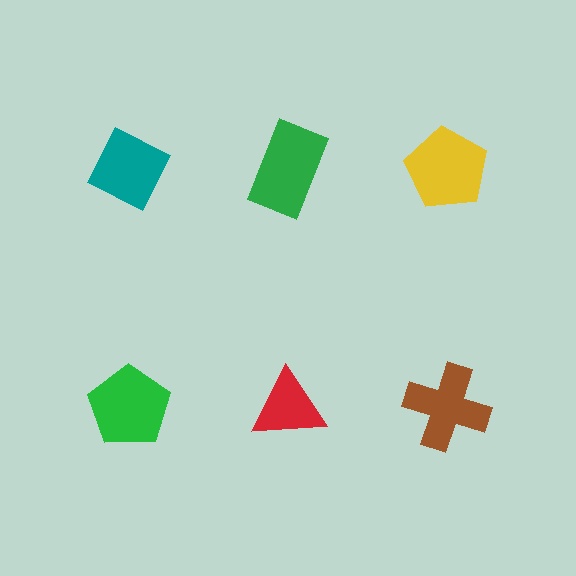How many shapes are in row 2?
3 shapes.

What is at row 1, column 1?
A teal diamond.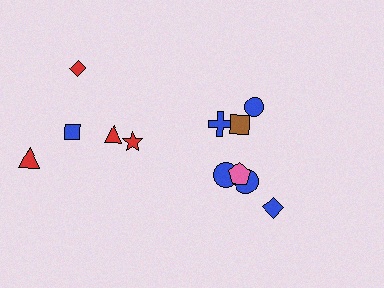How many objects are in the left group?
There are 5 objects.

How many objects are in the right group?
There are 7 objects.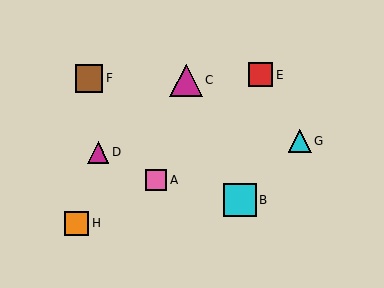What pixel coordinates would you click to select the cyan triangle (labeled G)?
Click at (300, 141) to select the cyan triangle G.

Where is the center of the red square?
The center of the red square is at (261, 75).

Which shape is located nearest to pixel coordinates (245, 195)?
The cyan square (labeled B) at (240, 200) is nearest to that location.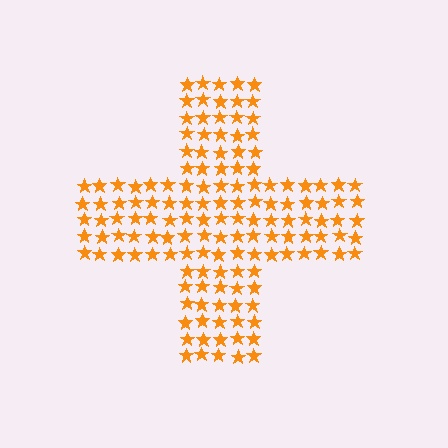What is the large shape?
The large shape is a cross.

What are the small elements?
The small elements are stars.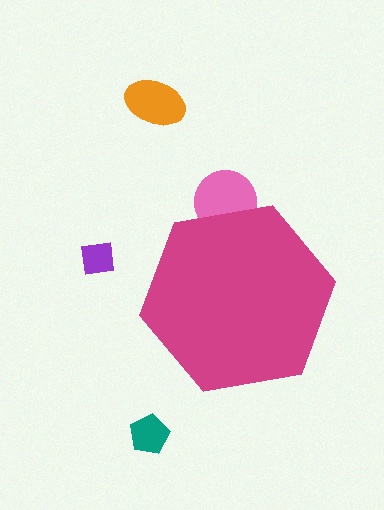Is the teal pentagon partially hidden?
No, the teal pentagon is fully visible.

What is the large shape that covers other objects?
A magenta hexagon.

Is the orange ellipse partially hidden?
No, the orange ellipse is fully visible.